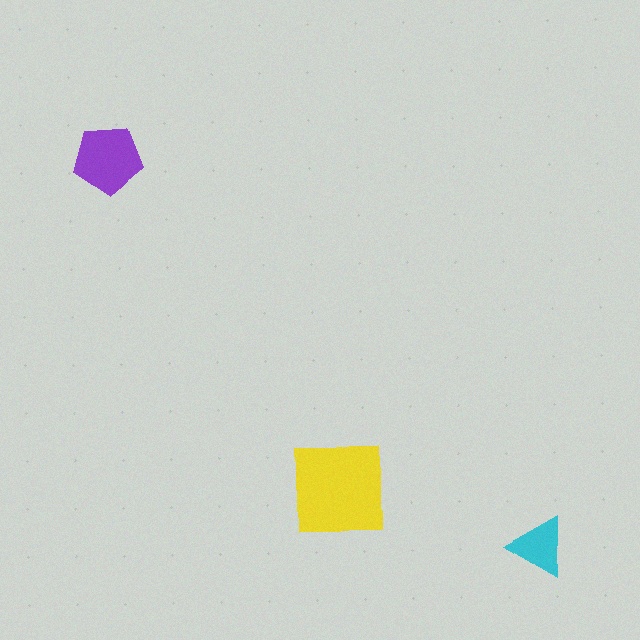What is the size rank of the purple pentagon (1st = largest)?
2nd.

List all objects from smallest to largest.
The cyan triangle, the purple pentagon, the yellow square.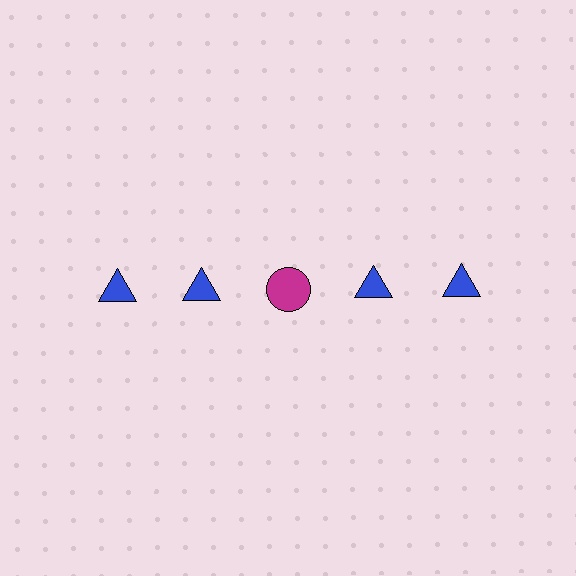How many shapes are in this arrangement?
There are 5 shapes arranged in a grid pattern.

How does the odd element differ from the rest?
It differs in both color (magenta instead of blue) and shape (circle instead of triangle).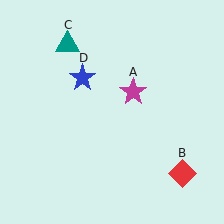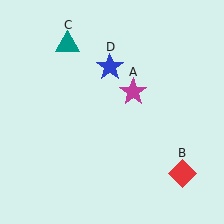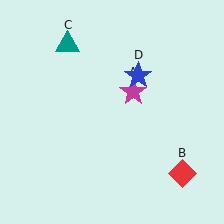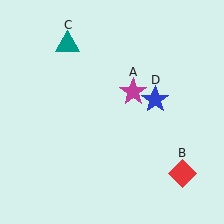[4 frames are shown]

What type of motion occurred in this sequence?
The blue star (object D) rotated clockwise around the center of the scene.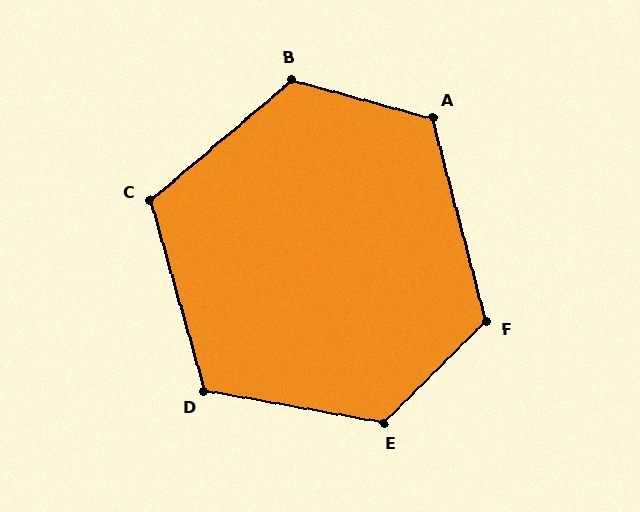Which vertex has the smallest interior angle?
C, at approximately 115 degrees.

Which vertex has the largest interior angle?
E, at approximately 125 degrees.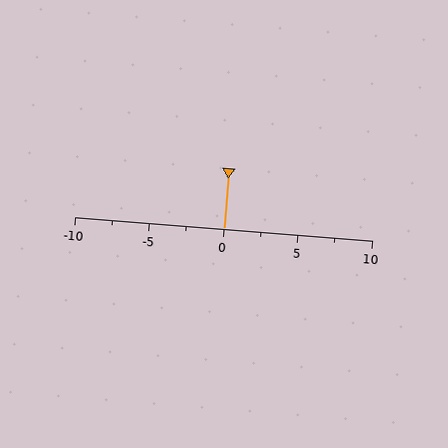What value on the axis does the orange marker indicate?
The marker indicates approximately 0.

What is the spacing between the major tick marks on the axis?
The major ticks are spaced 5 apart.